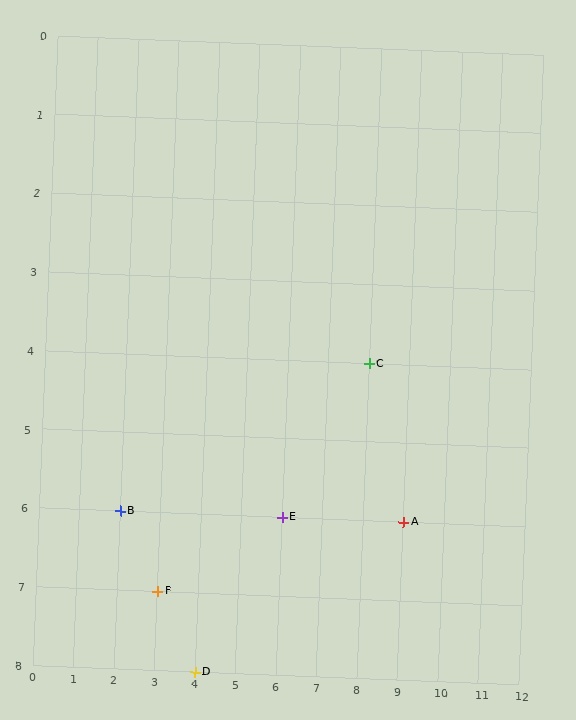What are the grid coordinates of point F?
Point F is at grid coordinates (3, 7).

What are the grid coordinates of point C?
Point C is at grid coordinates (8, 4).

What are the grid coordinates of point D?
Point D is at grid coordinates (4, 8).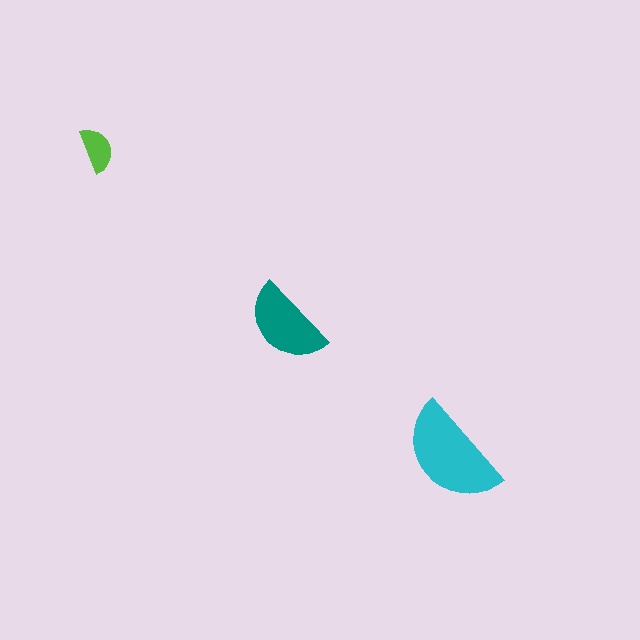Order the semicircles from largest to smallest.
the cyan one, the teal one, the lime one.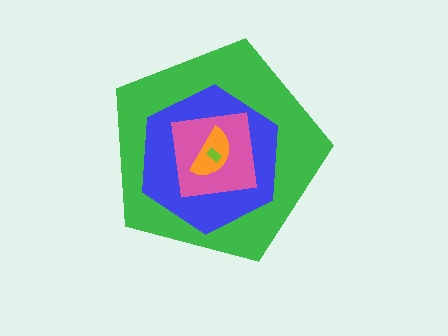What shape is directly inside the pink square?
The orange semicircle.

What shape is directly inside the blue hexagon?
The pink square.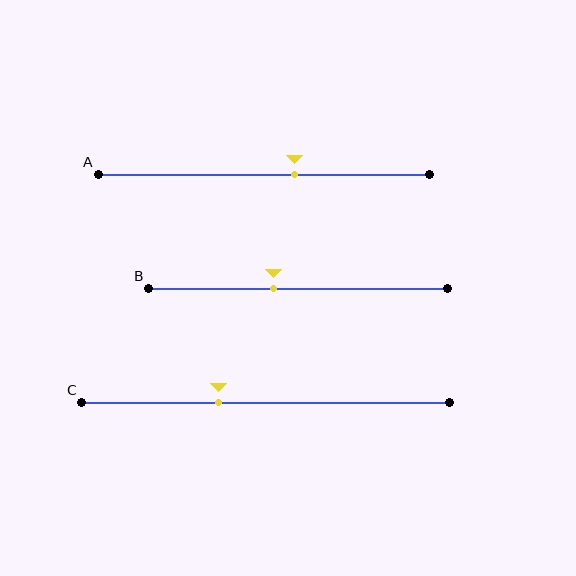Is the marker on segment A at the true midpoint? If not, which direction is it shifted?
No, the marker on segment A is shifted to the right by about 9% of the segment length.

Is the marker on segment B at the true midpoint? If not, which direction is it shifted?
No, the marker on segment B is shifted to the left by about 8% of the segment length.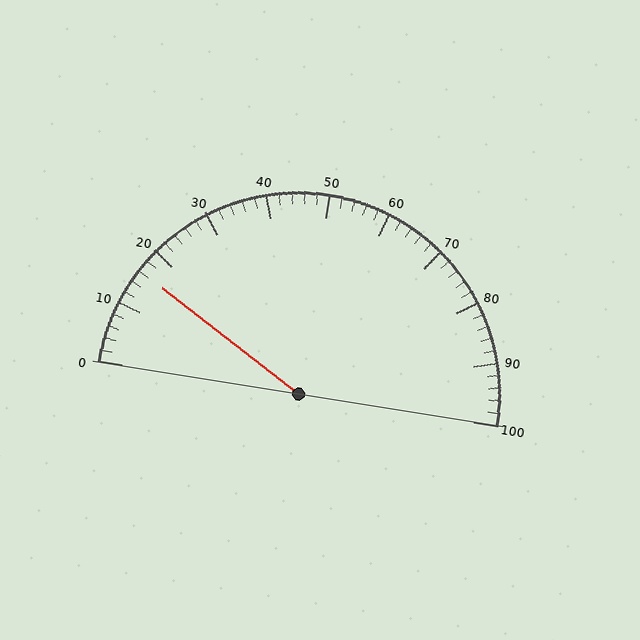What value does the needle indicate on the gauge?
The needle indicates approximately 16.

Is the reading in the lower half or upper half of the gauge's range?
The reading is in the lower half of the range (0 to 100).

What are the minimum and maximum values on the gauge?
The gauge ranges from 0 to 100.